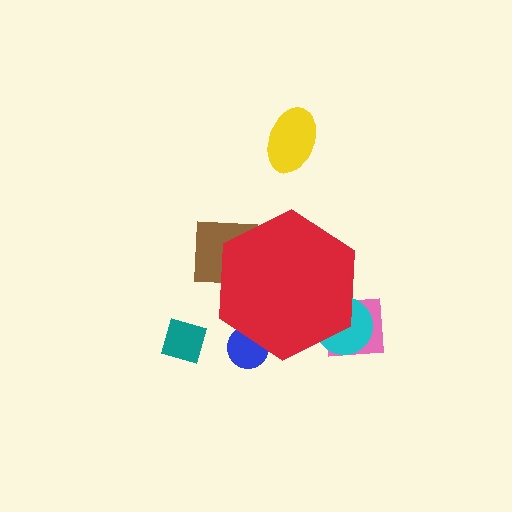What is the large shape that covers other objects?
A red hexagon.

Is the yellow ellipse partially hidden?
No, the yellow ellipse is fully visible.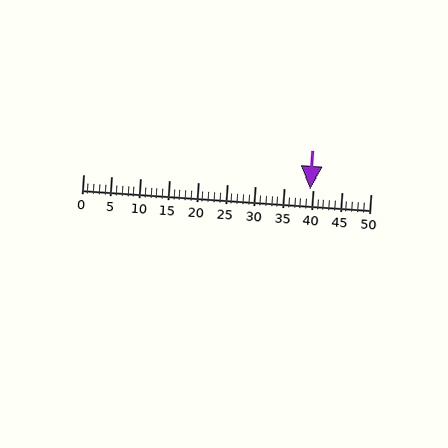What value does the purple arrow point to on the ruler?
The purple arrow points to approximately 40.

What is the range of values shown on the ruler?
The ruler shows values from 0 to 50.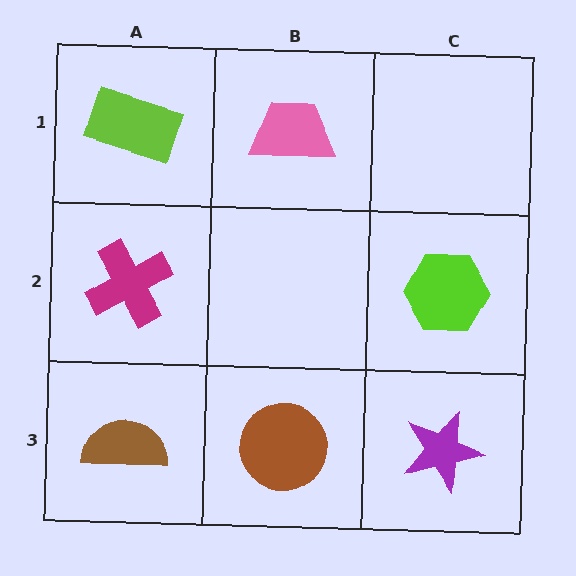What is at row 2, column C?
A lime hexagon.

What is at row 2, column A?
A magenta cross.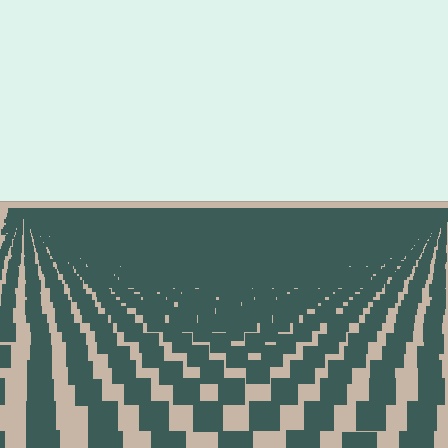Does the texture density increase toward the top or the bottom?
Density increases toward the top.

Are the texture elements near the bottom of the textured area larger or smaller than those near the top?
Larger. Near the bottom, elements are closer to the viewer and appear at a bigger on-screen size.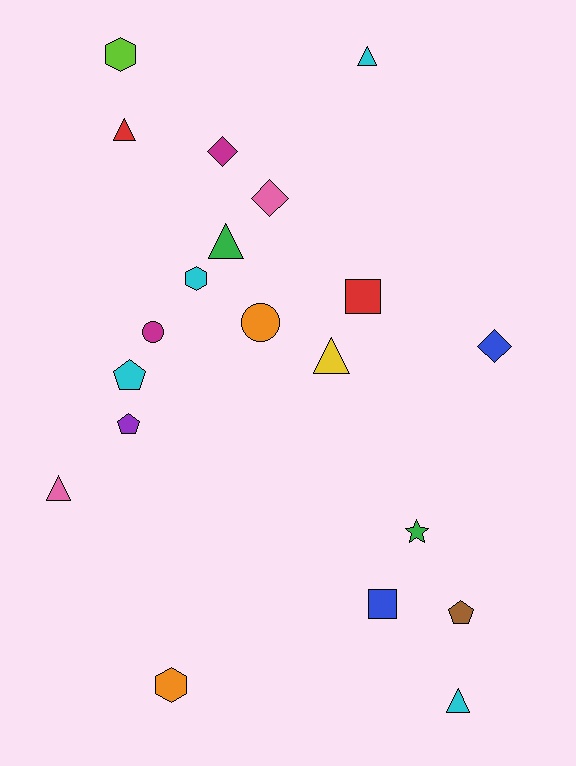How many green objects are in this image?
There are 2 green objects.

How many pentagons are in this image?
There are 3 pentagons.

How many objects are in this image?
There are 20 objects.